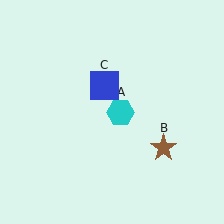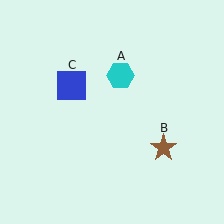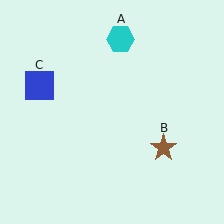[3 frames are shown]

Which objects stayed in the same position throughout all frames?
Brown star (object B) remained stationary.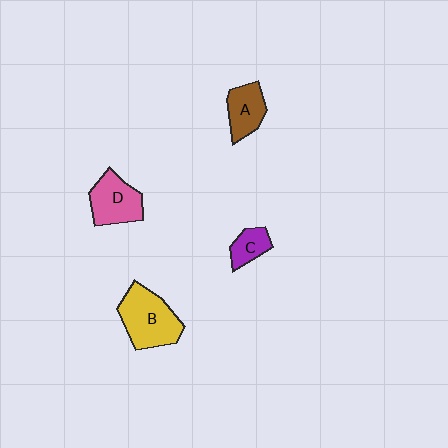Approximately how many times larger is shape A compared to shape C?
Approximately 1.4 times.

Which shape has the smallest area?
Shape C (purple).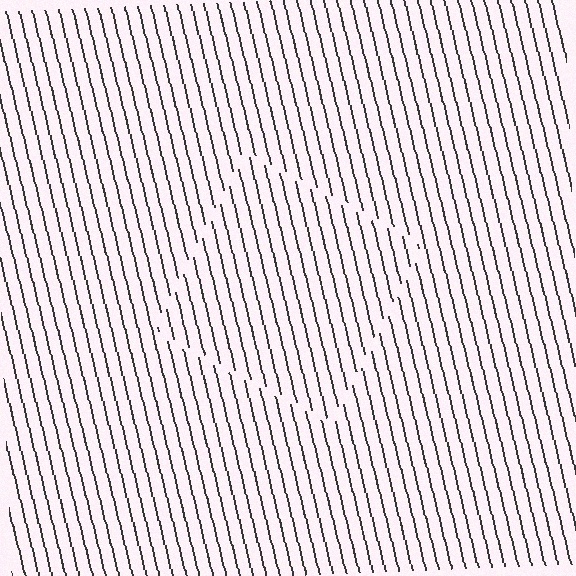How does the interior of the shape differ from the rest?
The interior of the shape contains the same grating, shifted by half a period — the contour is defined by the phase discontinuity where line-ends from the inner and outer gratings abut.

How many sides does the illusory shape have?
4 sides — the line-ends trace a square.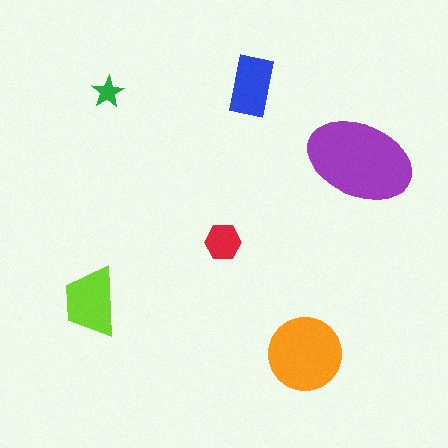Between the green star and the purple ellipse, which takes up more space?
The purple ellipse.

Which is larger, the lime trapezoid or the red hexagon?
The lime trapezoid.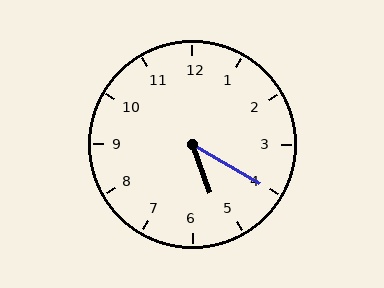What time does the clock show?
5:20.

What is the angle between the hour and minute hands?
Approximately 40 degrees.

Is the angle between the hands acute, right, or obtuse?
It is acute.